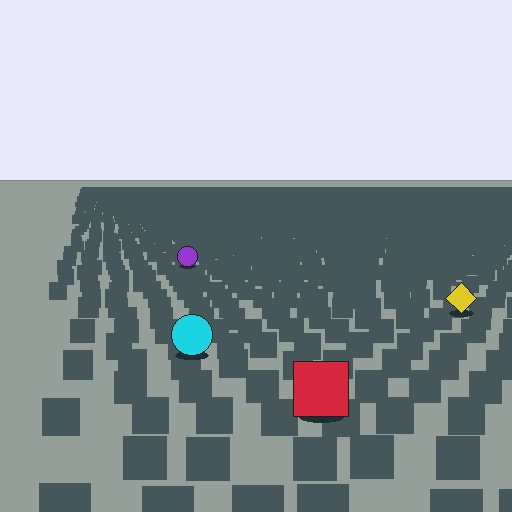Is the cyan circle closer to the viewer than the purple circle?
Yes. The cyan circle is closer — you can tell from the texture gradient: the ground texture is coarser near it.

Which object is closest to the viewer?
The red square is closest. The texture marks near it are larger and more spread out.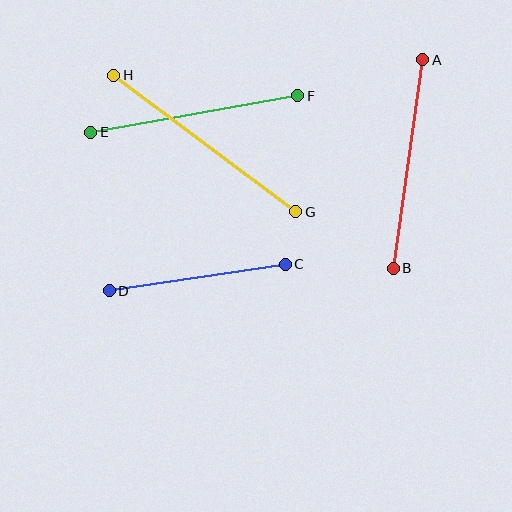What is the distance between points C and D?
The distance is approximately 178 pixels.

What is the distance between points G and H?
The distance is approximately 228 pixels.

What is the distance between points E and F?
The distance is approximately 210 pixels.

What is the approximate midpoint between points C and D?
The midpoint is at approximately (197, 278) pixels.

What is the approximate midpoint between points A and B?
The midpoint is at approximately (408, 164) pixels.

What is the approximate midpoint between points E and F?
The midpoint is at approximately (194, 114) pixels.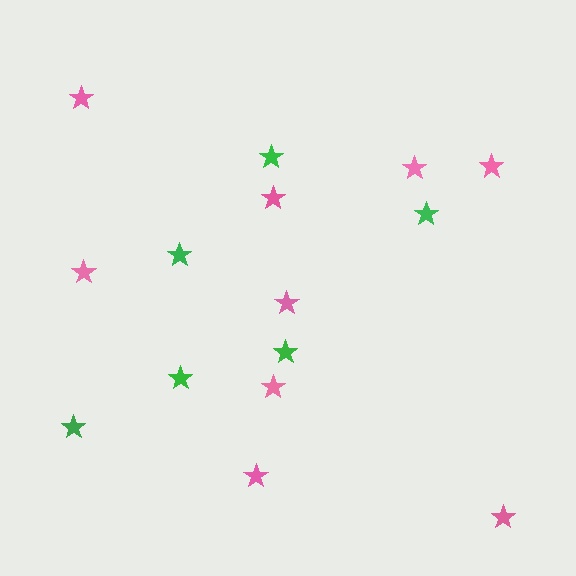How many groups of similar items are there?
There are 2 groups: one group of pink stars (9) and one group of green stars (6).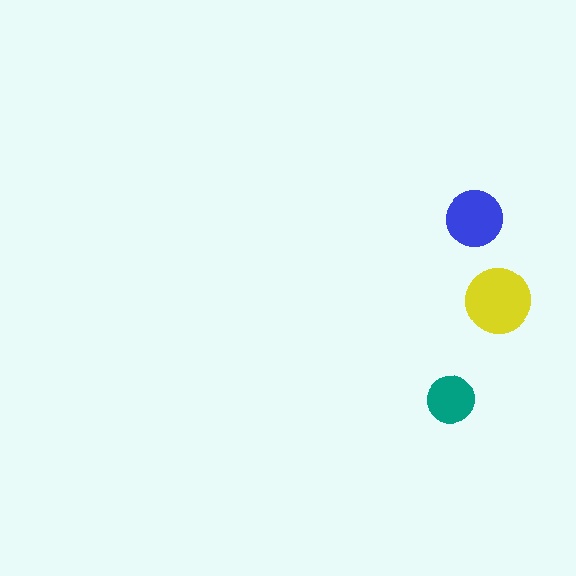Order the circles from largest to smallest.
the yellow one, the blue one, the teal one.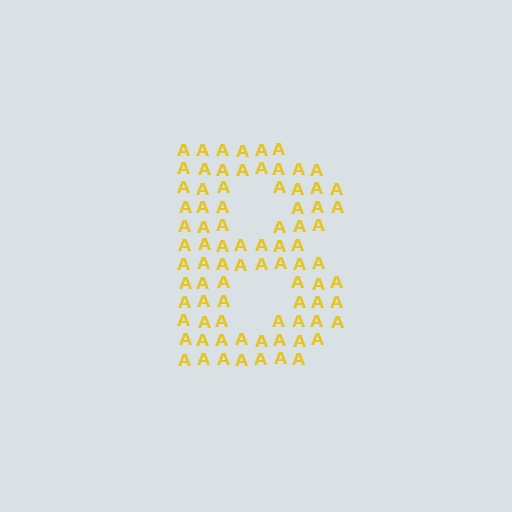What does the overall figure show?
The overall figure shows the letter B.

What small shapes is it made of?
It is made of small letter A's.